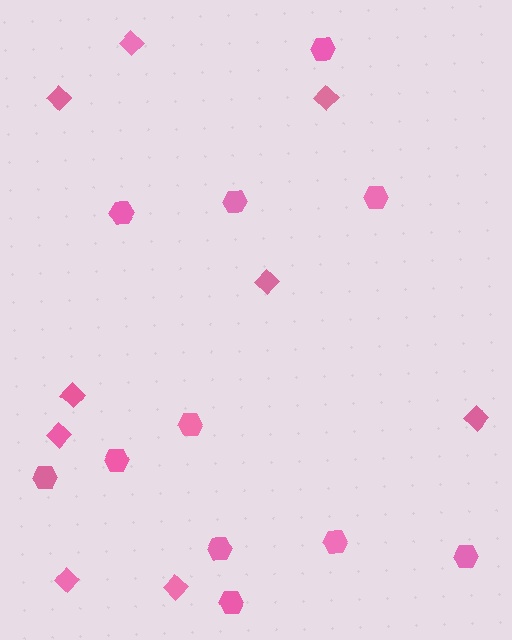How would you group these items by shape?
There are 2 groups: one group of hexagons (11) and one group of diamonds (9).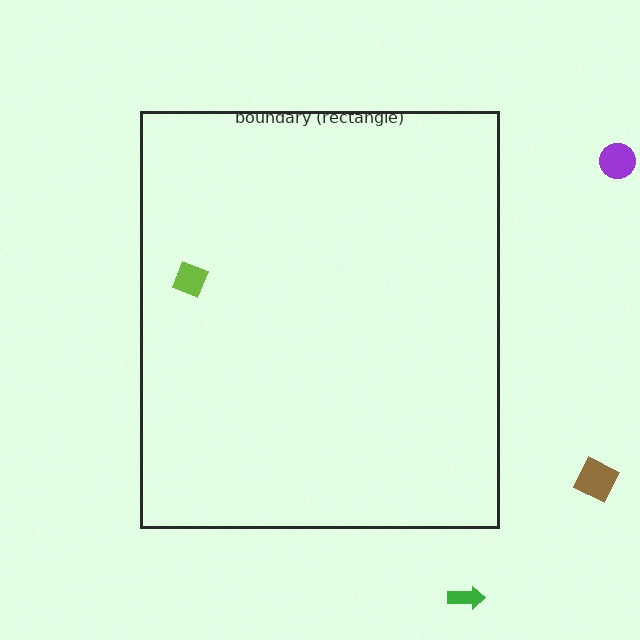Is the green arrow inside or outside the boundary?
Outside.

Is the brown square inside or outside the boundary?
Outside.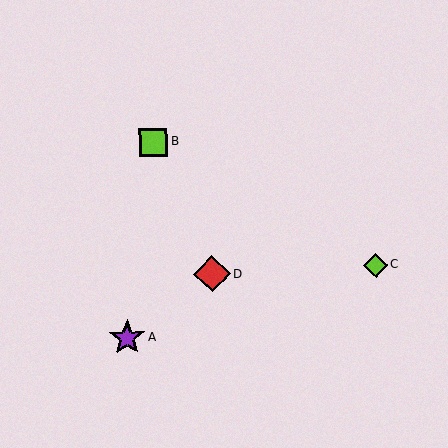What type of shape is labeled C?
Shape C is a lime diamond.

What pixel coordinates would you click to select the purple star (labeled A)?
Click at (127, 338) to select the purple star A.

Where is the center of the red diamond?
The center of the red diamond is at (212, 274).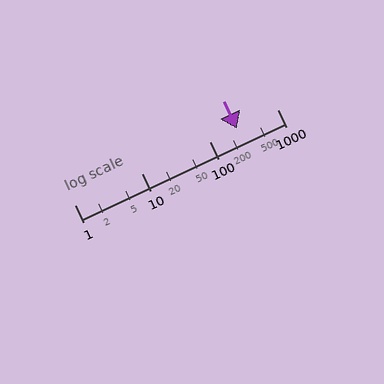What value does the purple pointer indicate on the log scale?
The pointer indicates approximately 250.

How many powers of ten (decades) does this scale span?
The scale spans 3 decades, from 1 to 1000.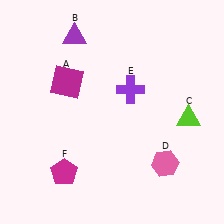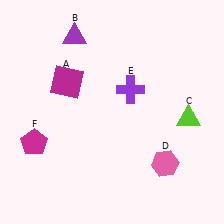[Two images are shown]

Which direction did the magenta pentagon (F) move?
The magenta pentagon (F) moved left.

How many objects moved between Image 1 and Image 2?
1 object moved between the two images.